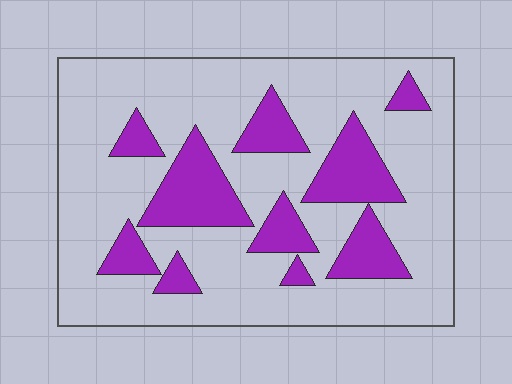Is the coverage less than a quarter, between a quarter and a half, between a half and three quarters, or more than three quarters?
Less than a quarter.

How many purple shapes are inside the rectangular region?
10.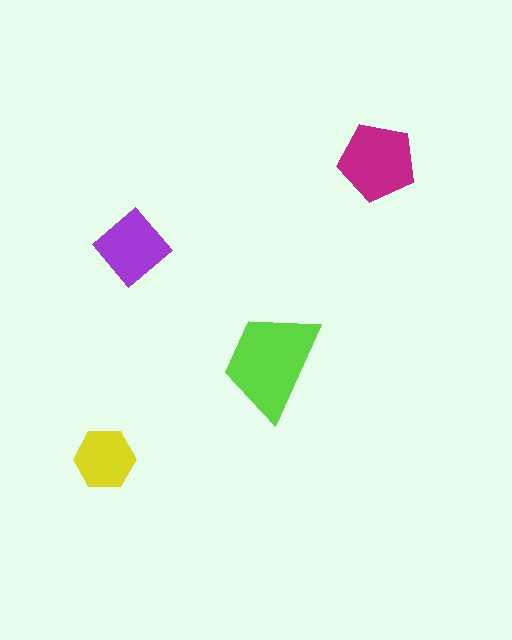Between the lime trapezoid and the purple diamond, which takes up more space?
The lime trapezoid.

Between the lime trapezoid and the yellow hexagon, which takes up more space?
The lime trapezoid.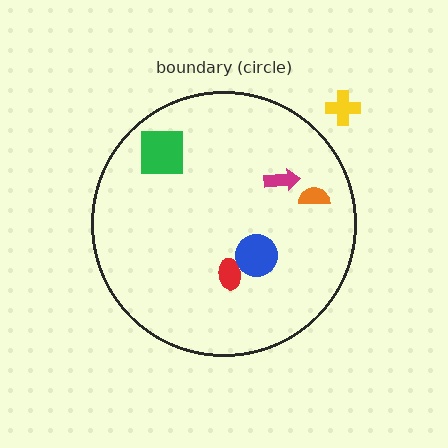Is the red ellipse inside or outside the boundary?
Inside.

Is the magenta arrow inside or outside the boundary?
Inside.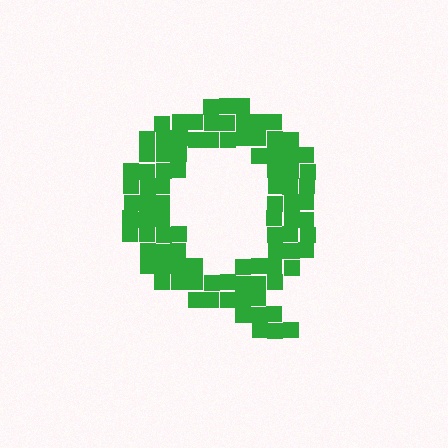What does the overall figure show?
The overall figure shows the letter Q.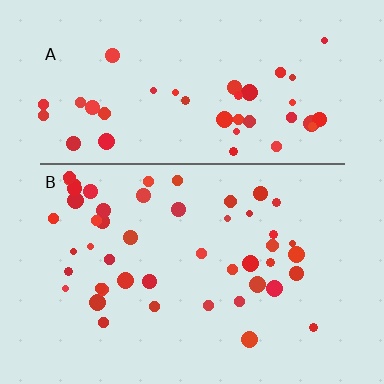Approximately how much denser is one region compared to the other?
Approximately 1.1× — region B over region A.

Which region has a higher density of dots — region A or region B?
B (the bottom).